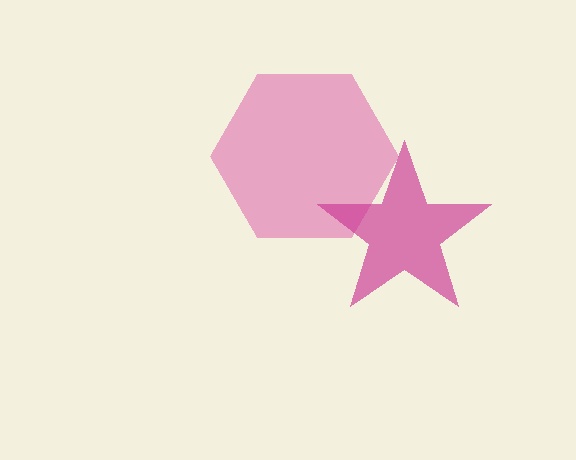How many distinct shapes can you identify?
There are 2 distinct shapes: a pink hexagon, a magenta star.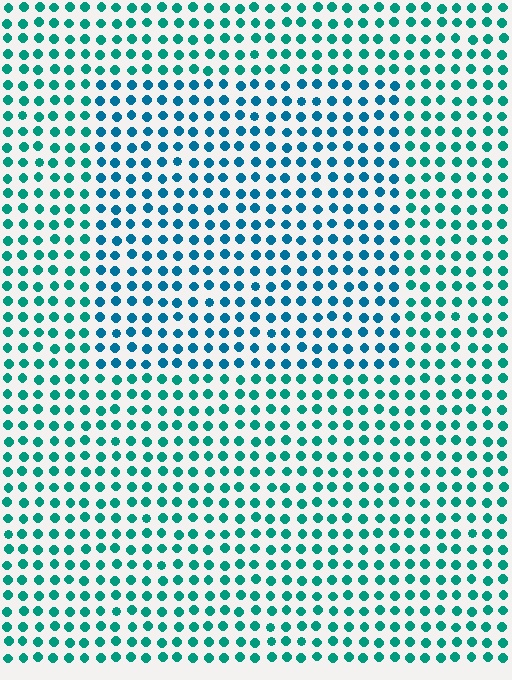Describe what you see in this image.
The image is filled with small teal elements in a uniform arrangement. A rectangle-shaped region is visible where the elements are tinted to a slightly different hue, forming a subtle color boundary.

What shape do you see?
I see a rectangle.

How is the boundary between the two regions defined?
The boundary is defined purely by a slight shift in hue (about 27 degrees). Spacing, size, and orientation are identical on both sides.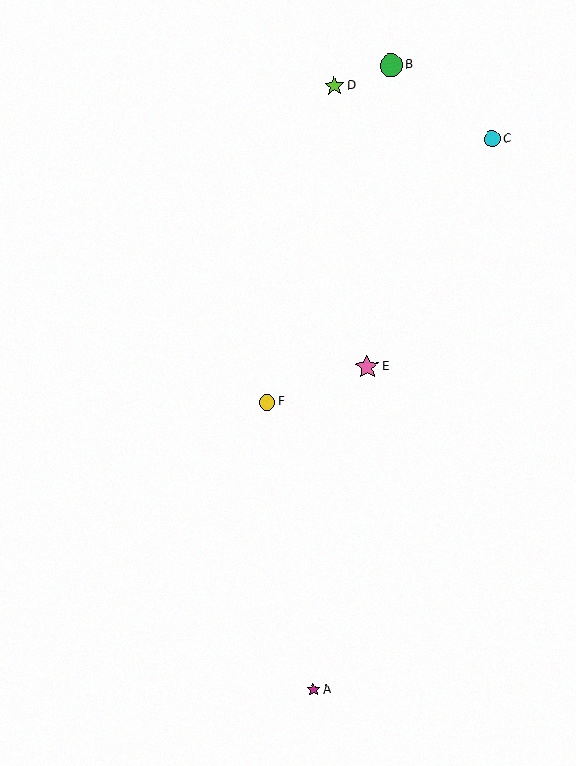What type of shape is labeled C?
Shape C is a cyan circle.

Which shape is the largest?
The pink star (labeled E) is the largest.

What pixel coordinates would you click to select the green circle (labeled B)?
Click at (391, 65) to select the green circle B.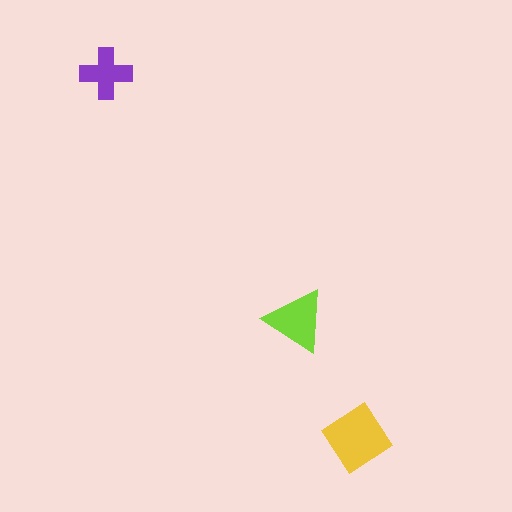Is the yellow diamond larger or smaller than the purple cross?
Larger.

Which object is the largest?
The yellow diamond.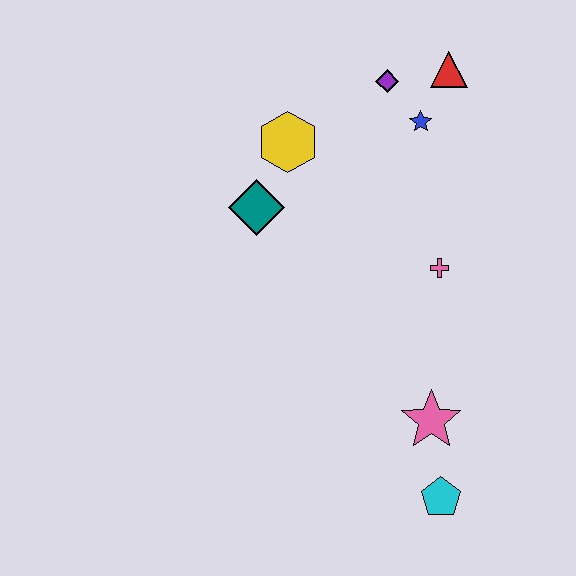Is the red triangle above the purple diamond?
Yes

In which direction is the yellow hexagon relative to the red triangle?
The yellow hexagon is to the left of the red triangle.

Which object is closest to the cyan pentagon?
The pink star is closest to the cyan pentagon.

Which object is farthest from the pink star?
The red triangle is farthest from the pink star.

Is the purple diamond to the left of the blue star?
Yes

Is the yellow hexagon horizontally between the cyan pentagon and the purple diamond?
No